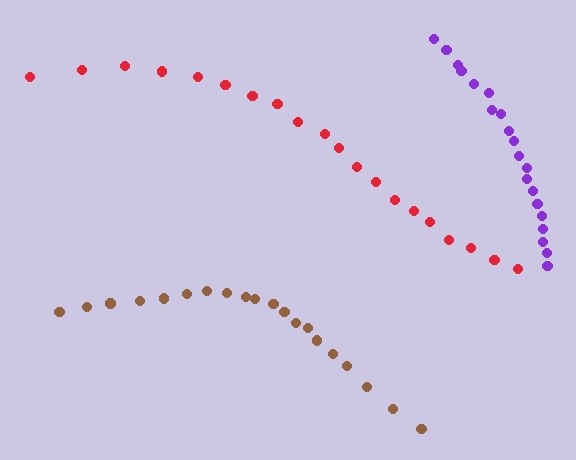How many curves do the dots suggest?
There are 3 distinct paths.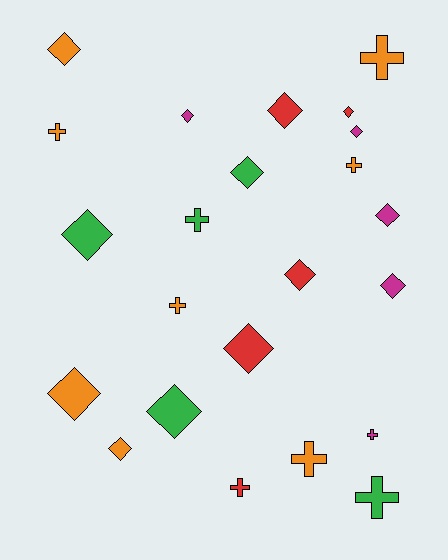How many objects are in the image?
There are 23 objects.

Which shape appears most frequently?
Diamond, with 14 objects.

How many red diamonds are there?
There are 4 red diamonds.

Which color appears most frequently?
Orange, with 8 objects.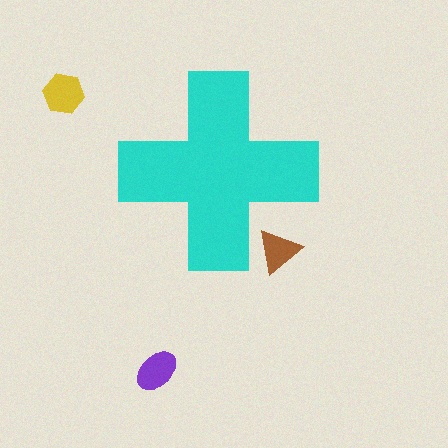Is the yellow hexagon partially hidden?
No, the yellow hexagon is fully visible.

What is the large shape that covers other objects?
A cyan cross.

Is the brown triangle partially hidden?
Yes, the brown triangle is partially hidden behind the cyan cross.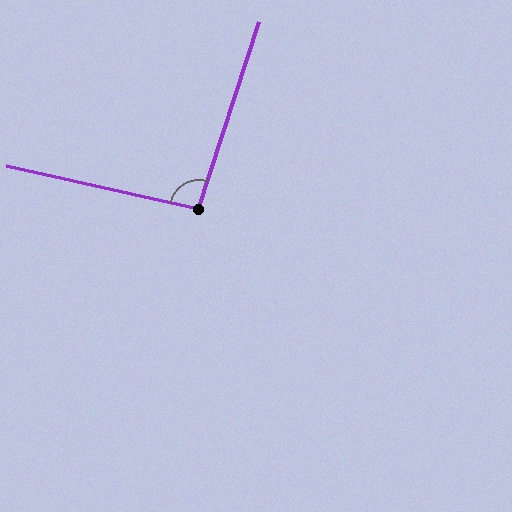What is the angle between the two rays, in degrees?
Approximately 95 degrees.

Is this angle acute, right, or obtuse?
It is obtuse.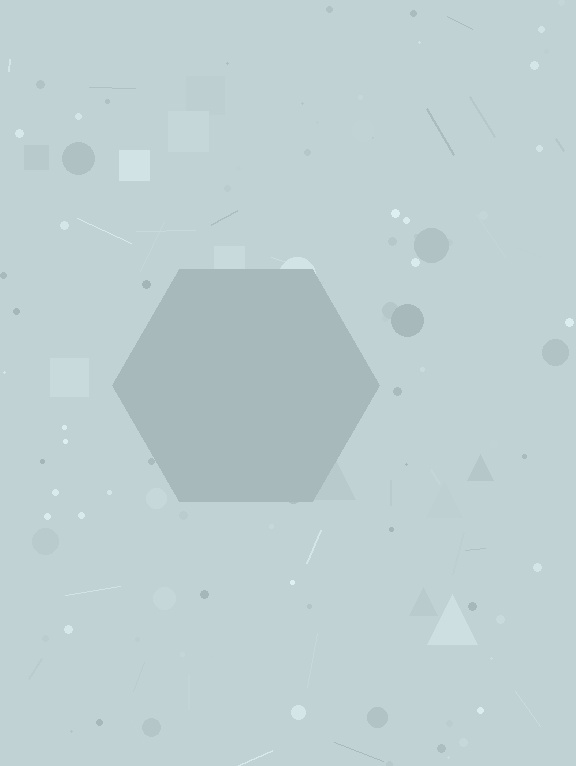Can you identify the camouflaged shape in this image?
The camouflaged shape is a hexagon.